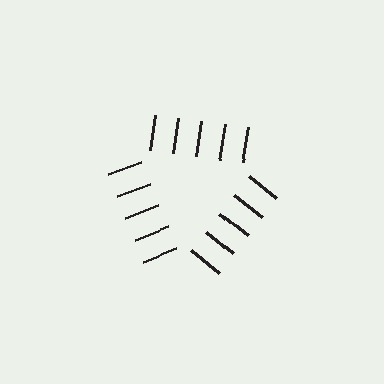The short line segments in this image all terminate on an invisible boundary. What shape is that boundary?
An illusory triangle — the line segments terminate on its edges but no continuous stroke is drawn.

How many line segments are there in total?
15 — 5 along each of the 3 edges.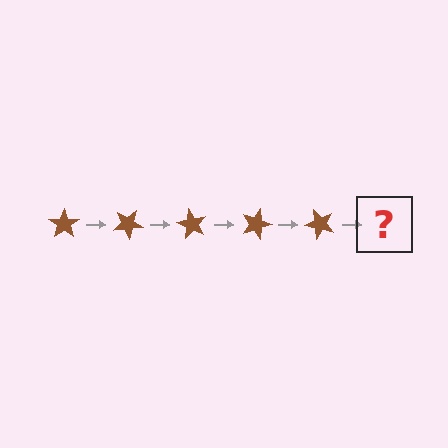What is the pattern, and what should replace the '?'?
The pattern is that the star rotates 30 degrees each step. The '?' should be a brown star rotated 150 degrees.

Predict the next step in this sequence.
The next step is a brown star rotated 150 degrees.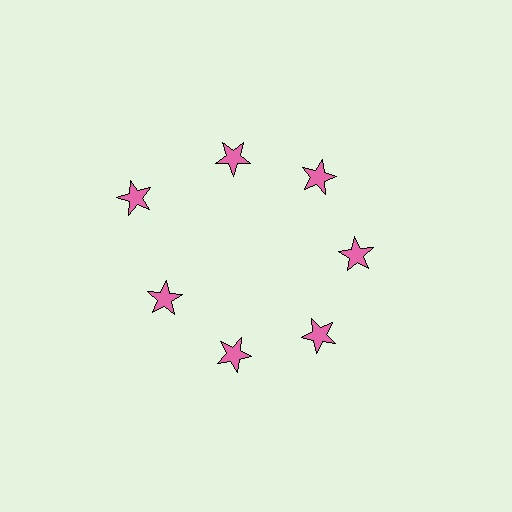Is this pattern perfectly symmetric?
No. The 7 pink stars are arranged in a ring, but one element near the 10 o'clock position is pushed outward from the center, breaking the 7-fold rotational symmetry.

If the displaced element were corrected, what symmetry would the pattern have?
It would have 7-fold rotational symmetry — the pattern would map onto itself every 51 degrees.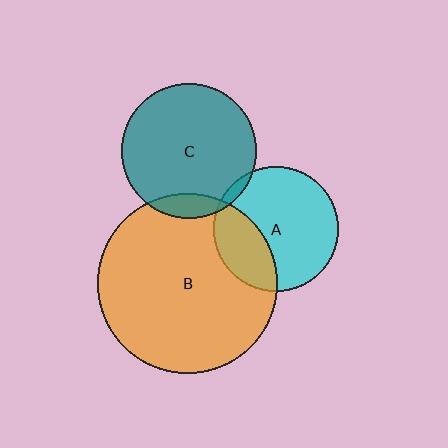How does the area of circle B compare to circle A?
Approximately 2.1 times.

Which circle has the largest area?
Circle B (orange).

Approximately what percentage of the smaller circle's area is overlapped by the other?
Approximately 5%.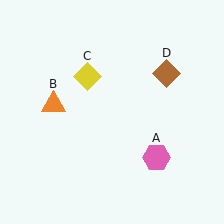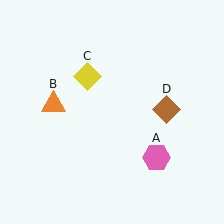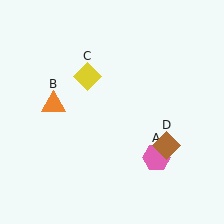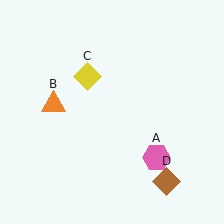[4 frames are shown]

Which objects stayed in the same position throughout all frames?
Pink hexagon (object A) and orange triangle (object B) and yellow diamond (object C) remained stationary.